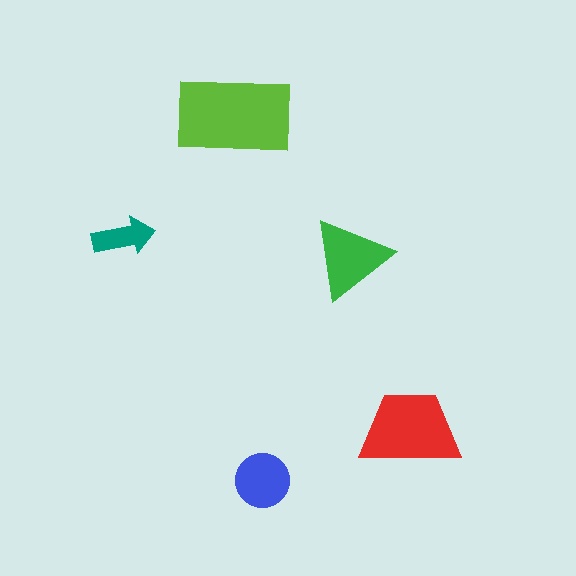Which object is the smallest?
The teal arrow.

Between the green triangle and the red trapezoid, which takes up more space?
The red trapezoid.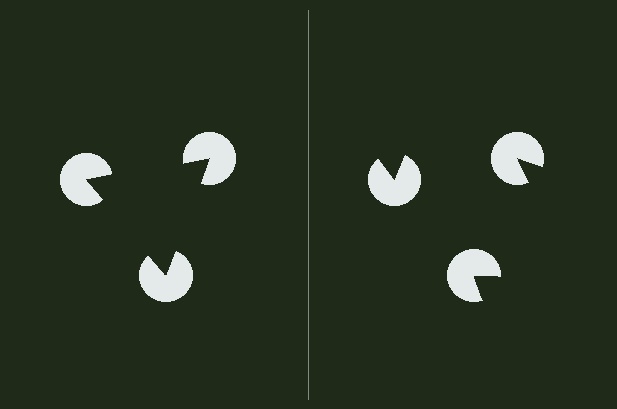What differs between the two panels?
The pac-man discs are positioned identically on both sides; only the wedge orientations differ. On the left they align to a triangle; on the right they are misaligned.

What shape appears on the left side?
An illusory triangle.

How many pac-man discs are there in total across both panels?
6 — 3 on each side.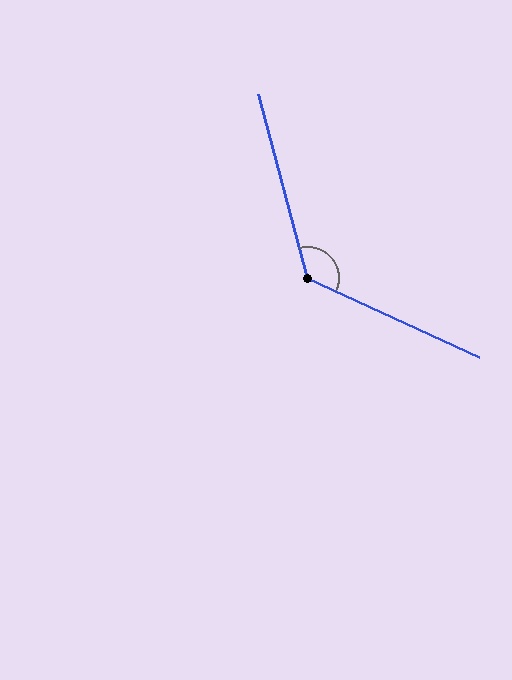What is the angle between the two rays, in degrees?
Approximately 130 degrees.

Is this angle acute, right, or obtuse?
It is obtuse.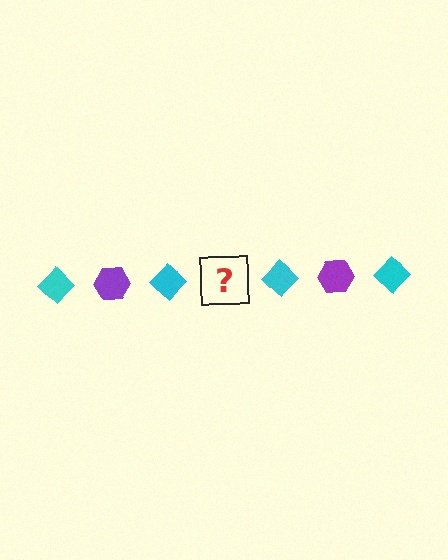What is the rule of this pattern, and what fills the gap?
The rule is that the pattern alternates between cyan diamond and purple hexagon. The gap should be filled with a purple hexagon.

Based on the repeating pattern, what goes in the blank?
The blank should be a purple hexagon.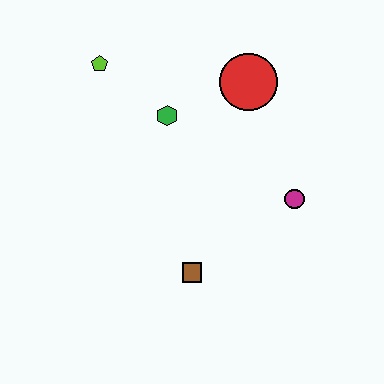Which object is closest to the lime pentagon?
The green hexagon is closest to the lime pentagon.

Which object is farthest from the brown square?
The lime pentagon is farthest from the brown square.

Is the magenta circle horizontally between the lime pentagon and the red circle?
No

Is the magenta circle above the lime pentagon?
No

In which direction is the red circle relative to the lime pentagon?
The red circle is to the right of the lime pentagon.